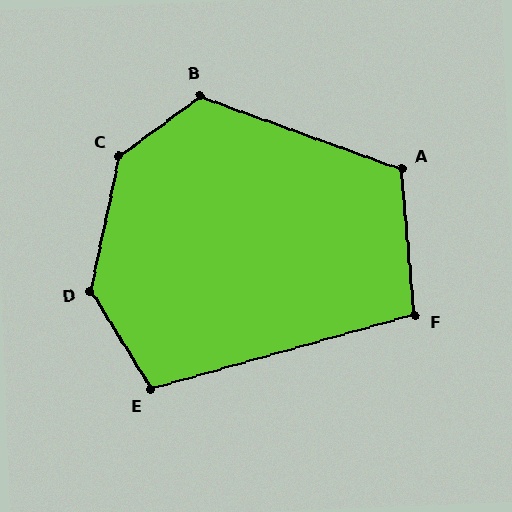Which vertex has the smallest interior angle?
F, at approximately 101 degrees.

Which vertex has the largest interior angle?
C, at approximately 138 degrees.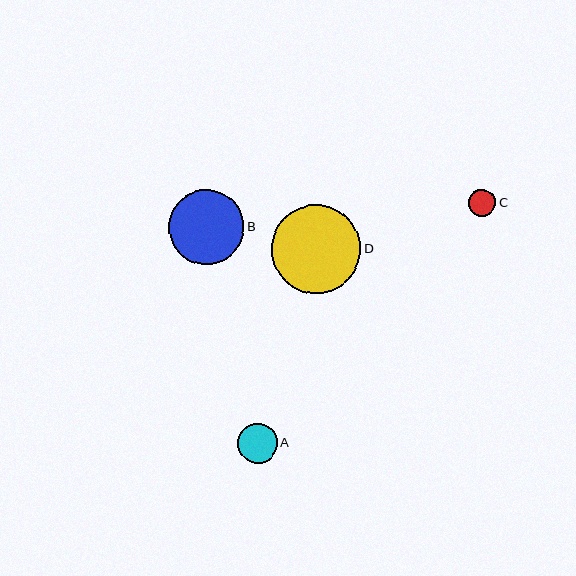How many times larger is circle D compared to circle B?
Circle D is approximately 1.2 times the size of circle B.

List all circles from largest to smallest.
From largest to smallest: D, B, A, C.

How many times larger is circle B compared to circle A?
Circle B is approximately 1.9 times the size of circle A.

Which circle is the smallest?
Circle C is the smallest with a size of approximately 27 pixels.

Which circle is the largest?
Circle D is the largest with a size of approximately 89 pixels.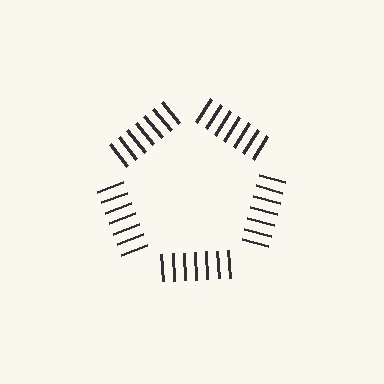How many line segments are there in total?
35 — 7 along each of the 5 edges.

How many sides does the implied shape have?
5 sides — the line-ends trace a pentagon.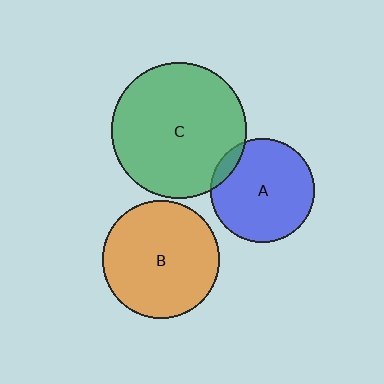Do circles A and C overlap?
Yes.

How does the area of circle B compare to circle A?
Approximately 1.3 times.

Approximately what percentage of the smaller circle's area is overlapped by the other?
Approximately 10%.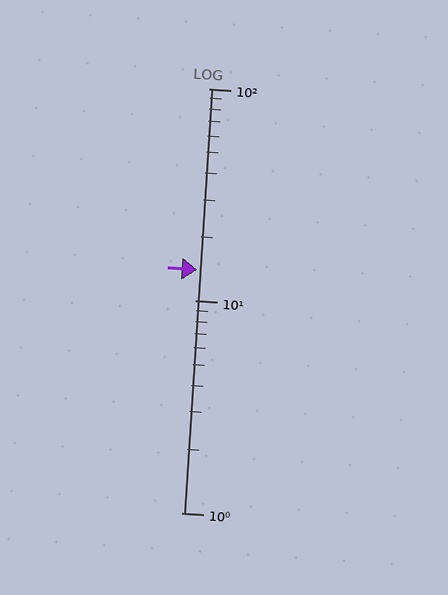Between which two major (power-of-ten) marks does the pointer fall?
The pointer is between 10 and 100.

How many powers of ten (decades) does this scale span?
The scale spans 2 decades, from 1 to 100.